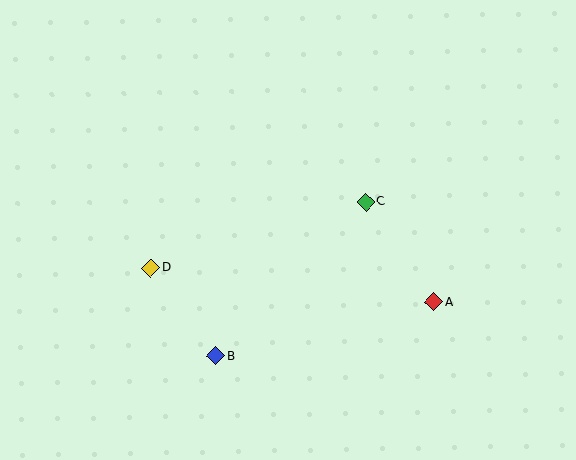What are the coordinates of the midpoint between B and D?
The midpoint between B and D is at (183, 312).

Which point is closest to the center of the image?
Point C at (366, 202) is closest to the center.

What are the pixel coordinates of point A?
Point A is at (434, 302).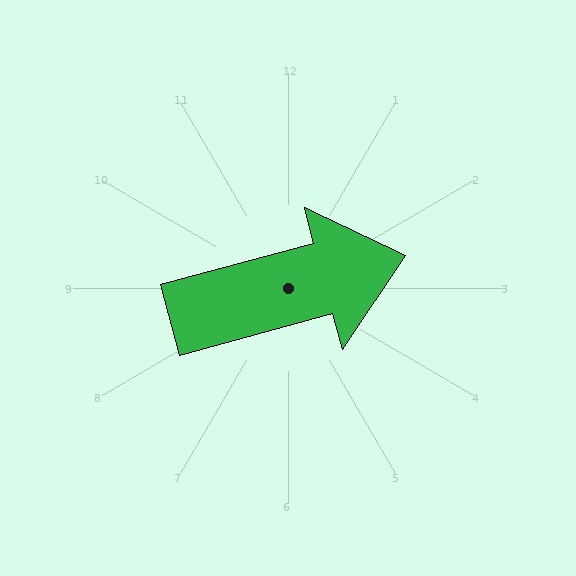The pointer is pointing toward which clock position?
Roughly 2 o'clock.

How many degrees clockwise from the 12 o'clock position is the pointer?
Approximately 75 degrees.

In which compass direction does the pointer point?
East.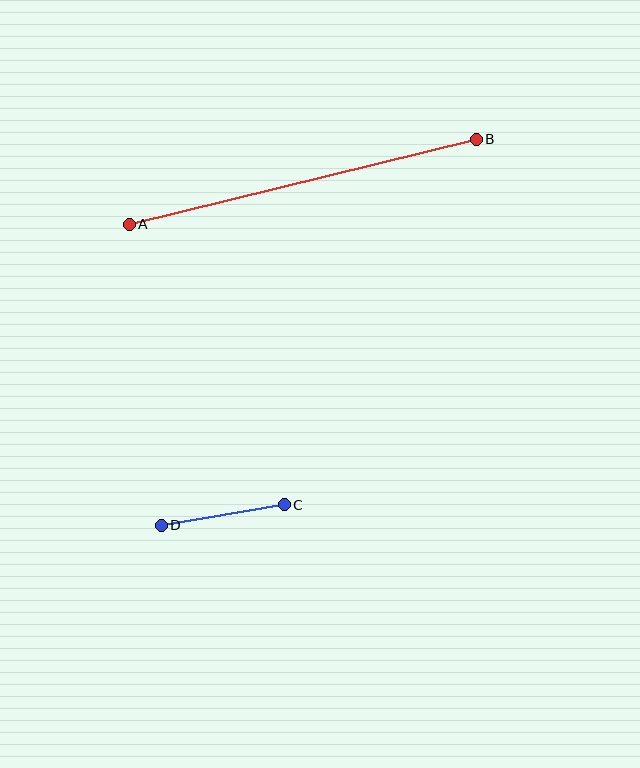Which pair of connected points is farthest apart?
Points A and B are farthest apart.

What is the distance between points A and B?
The distance is approximately 357 pixels.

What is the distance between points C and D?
The distance is approximately 125 pixels.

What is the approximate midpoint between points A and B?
The midpoint is at approximately (303, 182) pixels.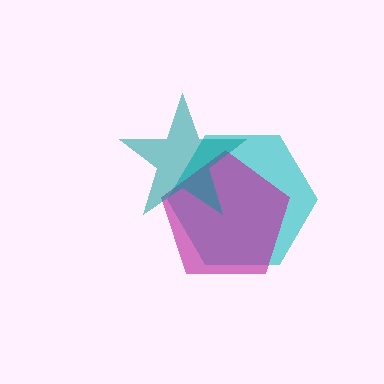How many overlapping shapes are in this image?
There are 3 overlapping shapes in the image.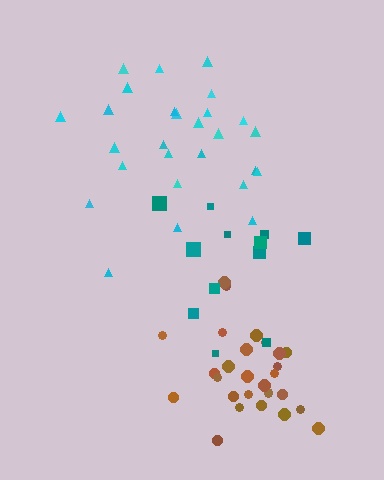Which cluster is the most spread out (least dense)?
Teal.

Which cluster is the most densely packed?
Brown.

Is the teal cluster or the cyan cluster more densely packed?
Cyan.